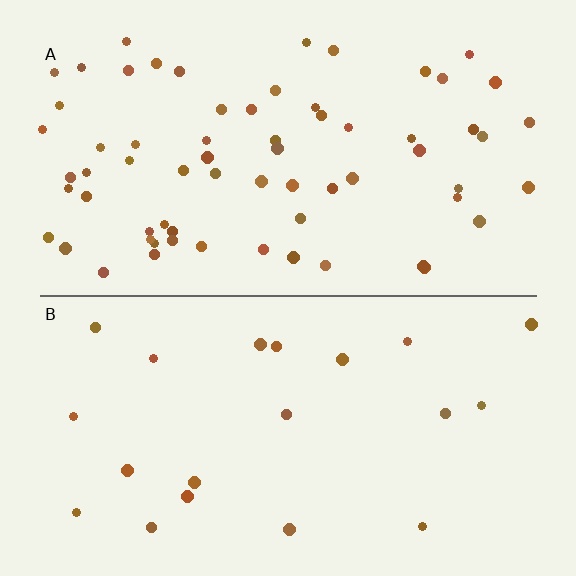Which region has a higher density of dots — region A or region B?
A (the top).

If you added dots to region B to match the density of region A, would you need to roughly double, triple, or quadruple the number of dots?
Approximately triple.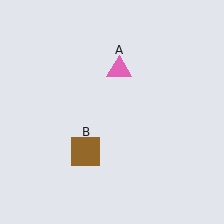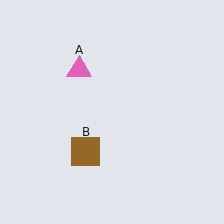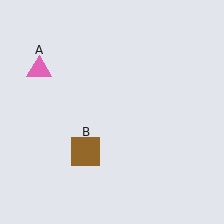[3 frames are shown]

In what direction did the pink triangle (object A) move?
The pink triangle (object A) moved left.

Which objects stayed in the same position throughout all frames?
Brown square (object B) remained stationary.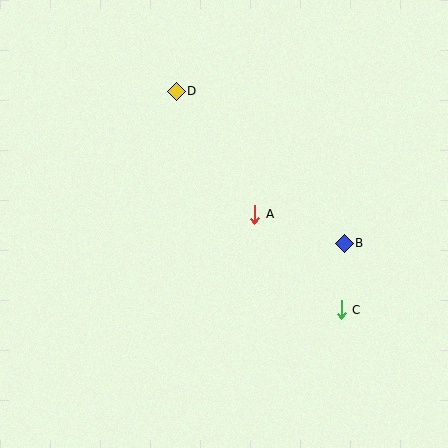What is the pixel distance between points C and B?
The distance between C and B is 66 pixels.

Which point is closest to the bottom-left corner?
Point A is closest to the bottom-left corner.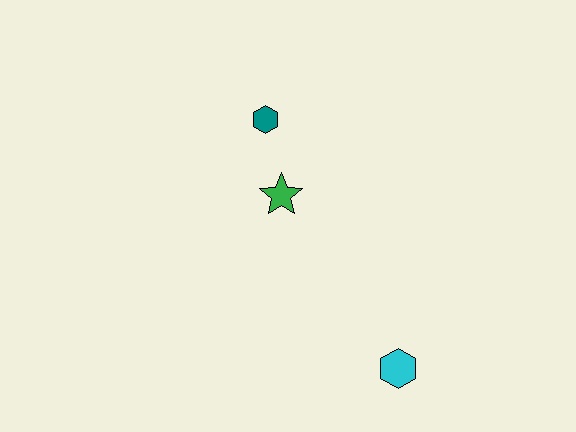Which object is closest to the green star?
The teal hexagon is closest to the green star.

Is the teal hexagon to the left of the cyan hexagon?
Yes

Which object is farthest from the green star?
The cyan hexagon is farthest from the green star.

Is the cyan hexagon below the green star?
Yes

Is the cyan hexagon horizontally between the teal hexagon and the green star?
No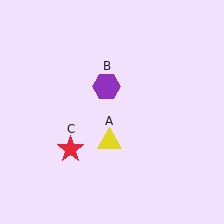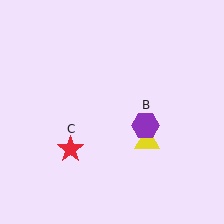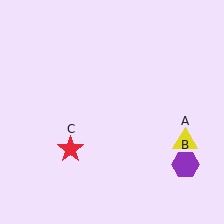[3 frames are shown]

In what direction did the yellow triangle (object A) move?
The yellow triangle (object A) moved right.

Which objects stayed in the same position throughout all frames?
Red star (object C) remained stationary.